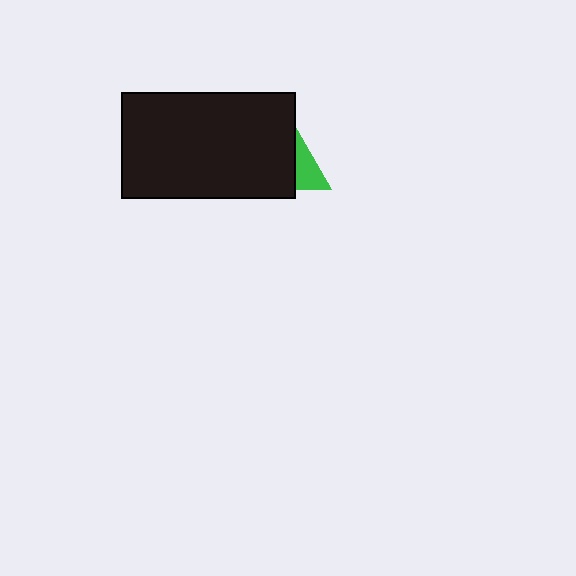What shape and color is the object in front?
The object in front is a black rectangle.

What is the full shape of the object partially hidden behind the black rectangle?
The partially hidden object is a green triangle.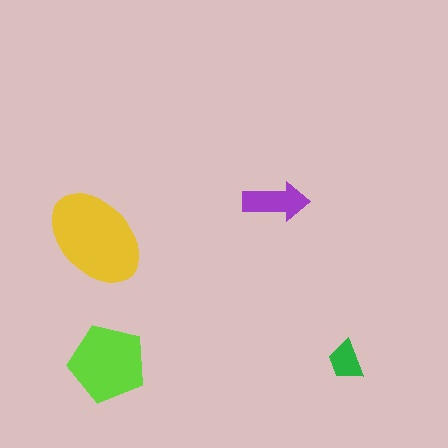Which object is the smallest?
The green trapezoid.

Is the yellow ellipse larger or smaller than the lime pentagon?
Larger.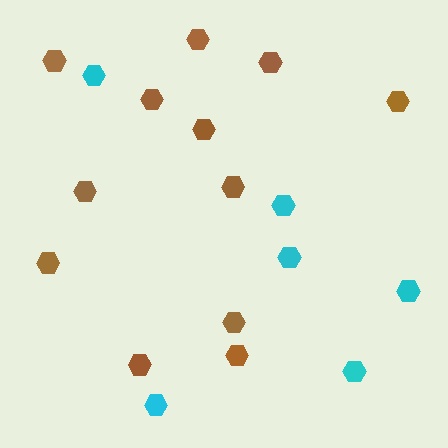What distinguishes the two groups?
There are 2 groups: one group of brown hexagons (12) and one group of cyan hexagons (6).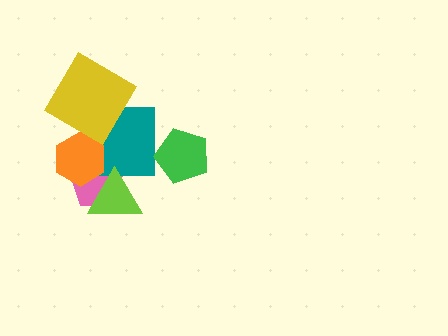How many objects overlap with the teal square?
4 objects overlap with the teal square.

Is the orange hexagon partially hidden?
Yes, it is partially covered by another shape.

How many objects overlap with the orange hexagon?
4 objects overlap with the orange hexagon.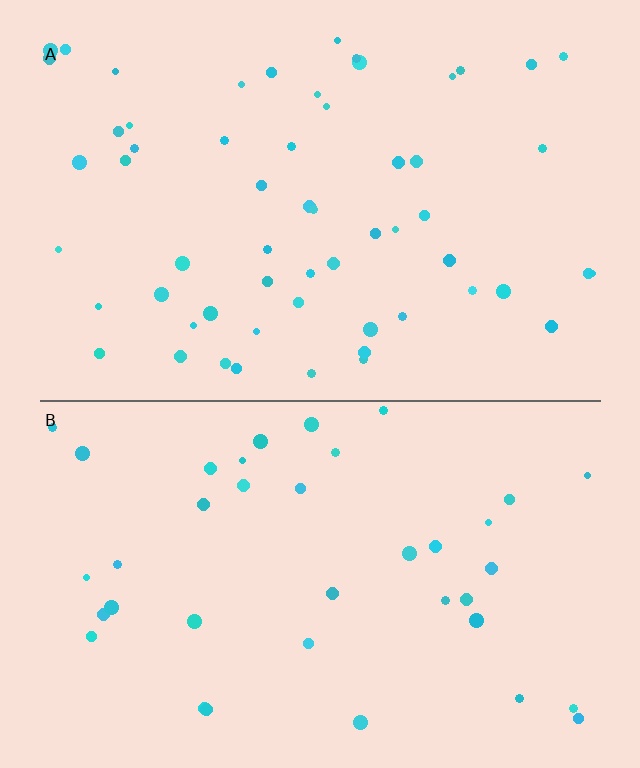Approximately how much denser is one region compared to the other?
Approximately 1.5× — region A over region B.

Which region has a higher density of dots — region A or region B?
A (the top).